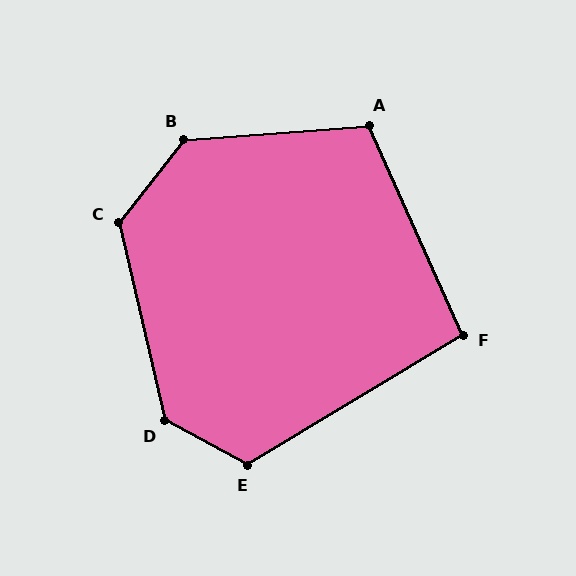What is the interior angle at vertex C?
Approximately 129 degrees (obtuse).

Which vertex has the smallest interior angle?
F, at approximately 97 degrees.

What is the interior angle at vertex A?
Approximately 110 degrees (obtuse).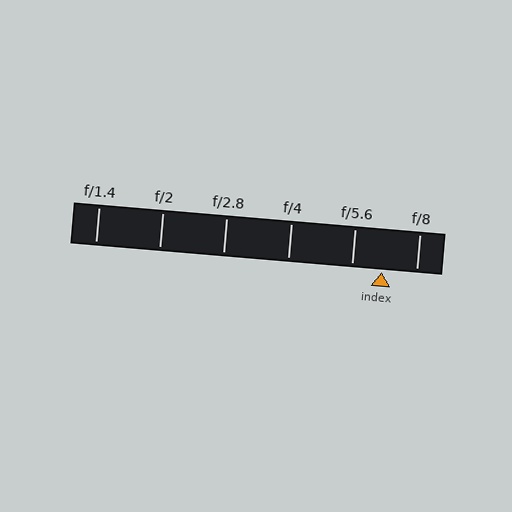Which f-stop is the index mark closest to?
The index mark is closest to f/5.6.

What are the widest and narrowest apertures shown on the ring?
The widest aperture shown is f/1.4 and the narrowest is f/8.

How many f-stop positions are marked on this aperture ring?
There are 6 f-stop positions marked.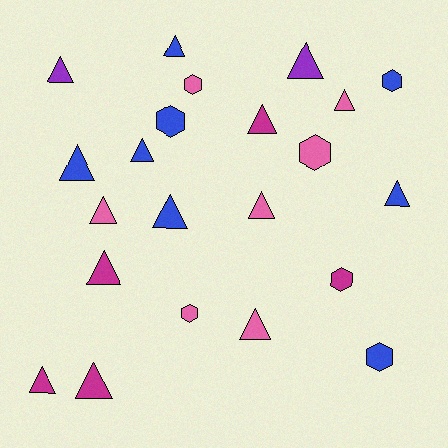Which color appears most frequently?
Blue, with 8 objects.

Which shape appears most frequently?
Triangle, with 15 objects.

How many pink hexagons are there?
There are 3 pink hexagons.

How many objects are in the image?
There are 22 objects.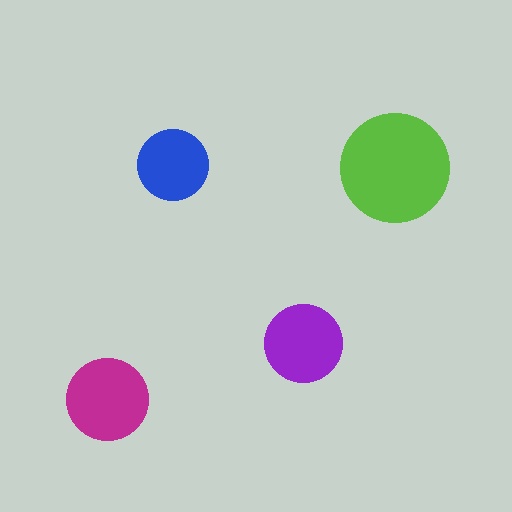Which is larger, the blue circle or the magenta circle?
The magenta one.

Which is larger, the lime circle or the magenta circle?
The lime one.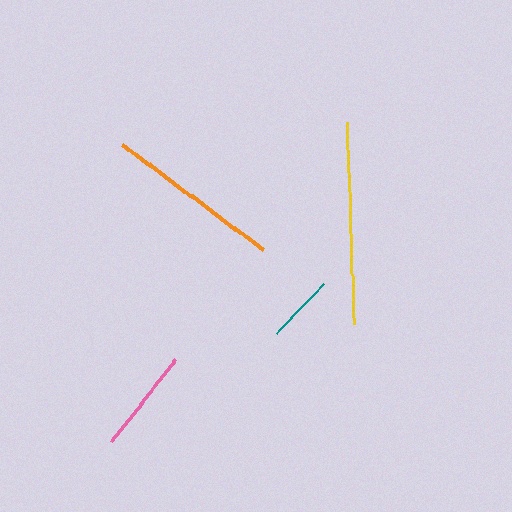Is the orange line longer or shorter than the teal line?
The orange line is longer than the teal line.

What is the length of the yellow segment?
The yellow segment is approximately 202 pixels long.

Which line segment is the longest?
The yellow line is the longest at approximately 202 pixels.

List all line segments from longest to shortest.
From longest to shortest: yellow, orange, pink, teal.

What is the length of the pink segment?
The pink segment is approximately 105 pixels long.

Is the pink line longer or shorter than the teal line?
The pink line is longer than the teal line.